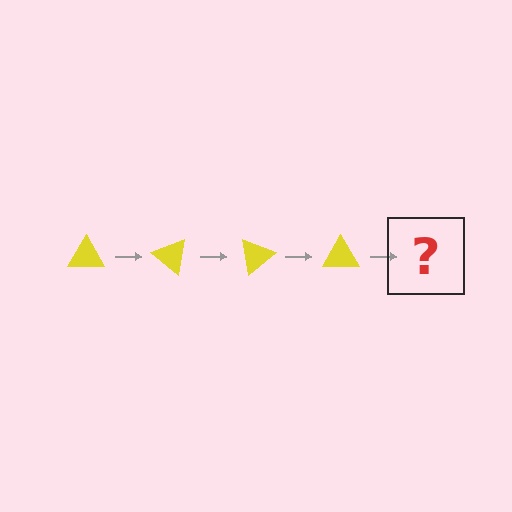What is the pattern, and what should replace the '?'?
The pattern is that the triangle rotates 40 degrees each step. The '?' should be a yellow triangle rotated 160 degrees.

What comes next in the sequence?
The next element should be a yellow triangle rotated 160 degrees.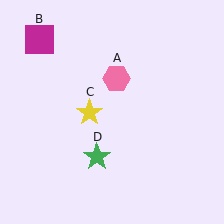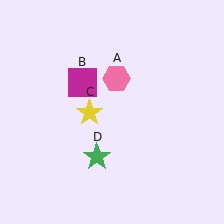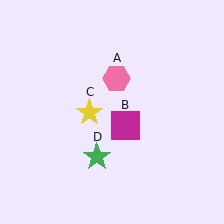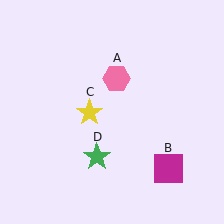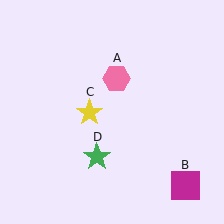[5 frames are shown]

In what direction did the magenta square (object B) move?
The magenta square (object B) moved down and to the right.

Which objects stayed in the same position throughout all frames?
Pink hexagon (object A) and yellow star (object C) and green star (object D) remained stationary.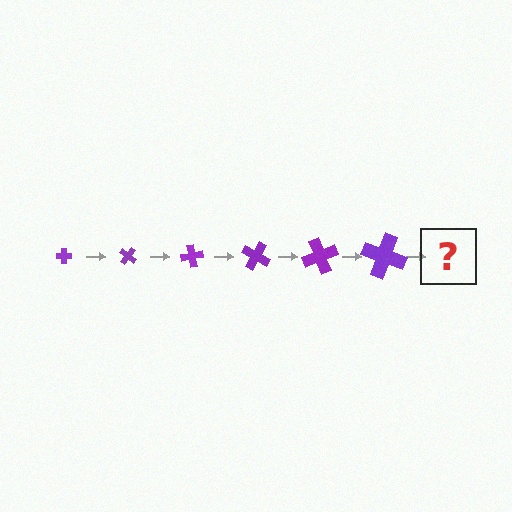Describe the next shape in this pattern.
It should be a cross, larger than the previous one and rotated 240 degrees from the start.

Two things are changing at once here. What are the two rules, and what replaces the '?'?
The two rules are that the cross grows larger each step and it rotates 40 degrees each step. The '?' should be a cross, larger than the previous one and rotated 240 degrees from the start.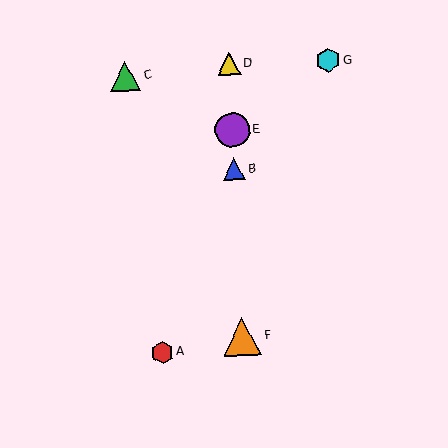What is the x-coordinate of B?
Object B is at x≈234.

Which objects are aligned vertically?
Objects B, D, E, F are aligned vertically.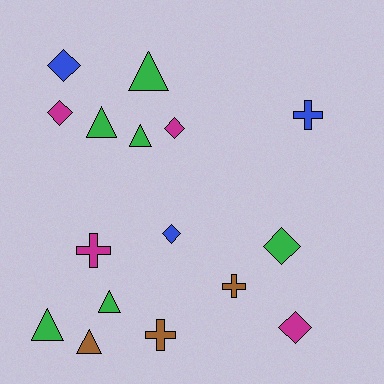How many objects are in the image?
There are 16 objects.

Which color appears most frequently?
Green, with 6 objects.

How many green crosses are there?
There are no green crosses.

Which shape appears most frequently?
Triangle, with 6 objects.